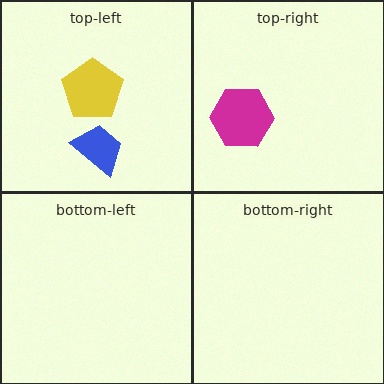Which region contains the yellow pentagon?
The top-left region.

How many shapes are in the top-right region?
1.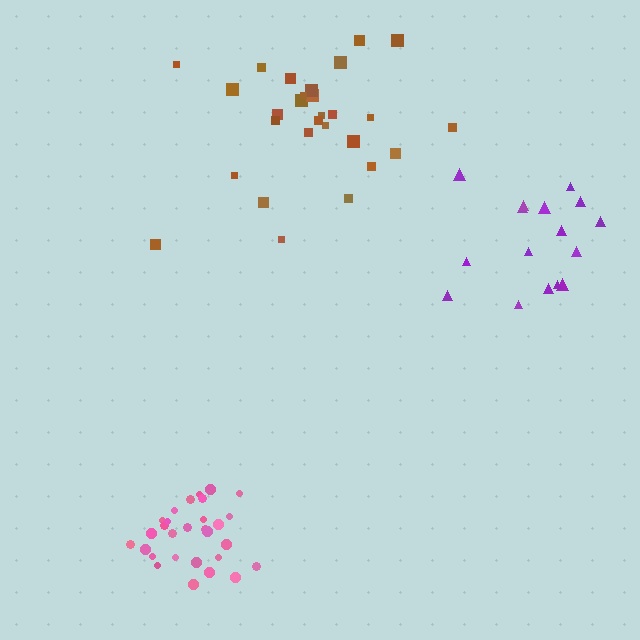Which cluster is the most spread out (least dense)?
Brown.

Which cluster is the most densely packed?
Pink.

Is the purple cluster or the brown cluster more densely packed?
Purple.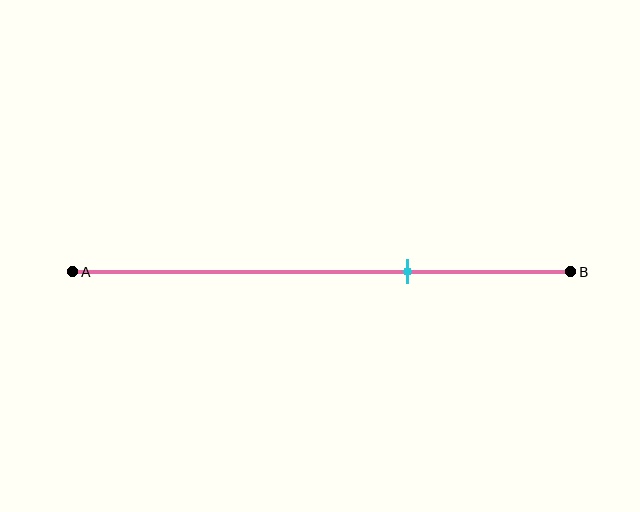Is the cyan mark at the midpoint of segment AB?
No, the mark is at about 65% from A, not at the 50% midpoint.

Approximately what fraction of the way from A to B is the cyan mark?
The cyan mark is approximately 65% of the way from A to B.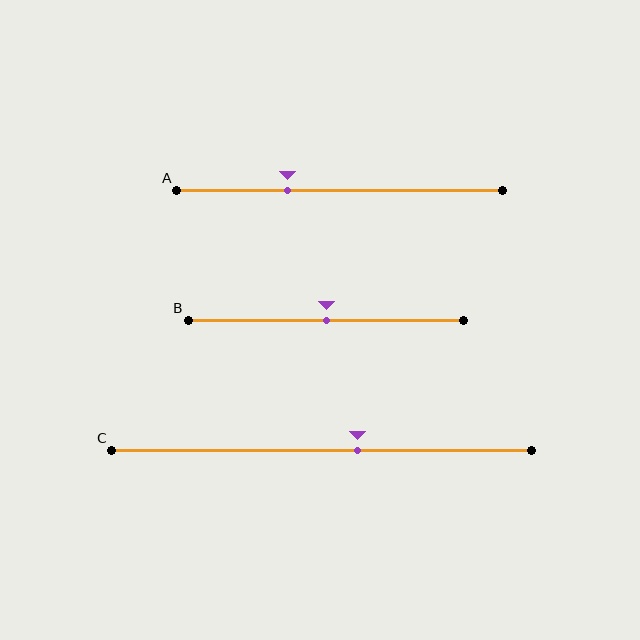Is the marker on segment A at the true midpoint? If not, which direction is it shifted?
No, the marker on segment A is shifted to the left by about 16% of the segment length.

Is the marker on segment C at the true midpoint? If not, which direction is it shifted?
No, the marker on segment C is shifted to the right by about 8% of the segment length.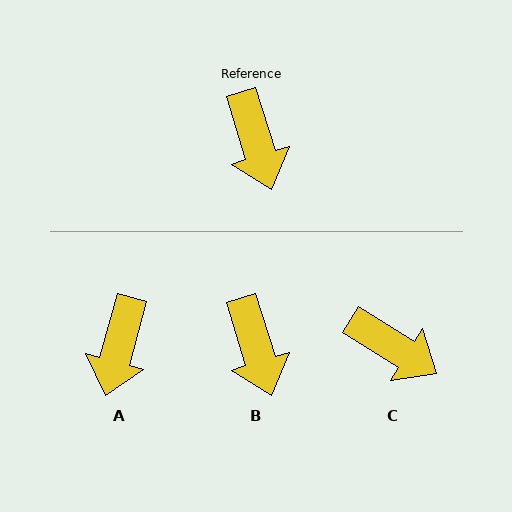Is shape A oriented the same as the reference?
No, it is off by about 32 degrees.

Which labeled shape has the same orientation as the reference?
B.